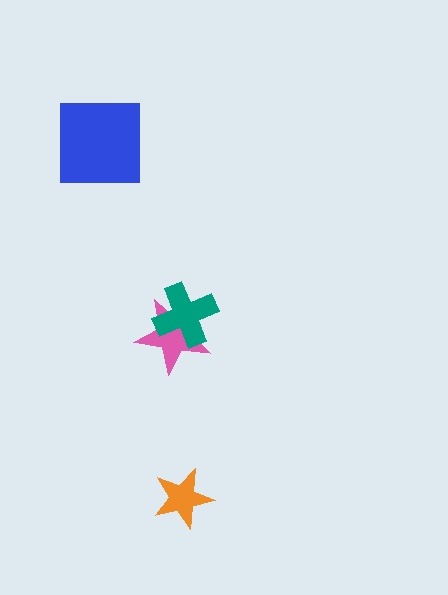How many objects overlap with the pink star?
1 object overlaps with the pink star.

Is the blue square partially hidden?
No, no other shape covers it.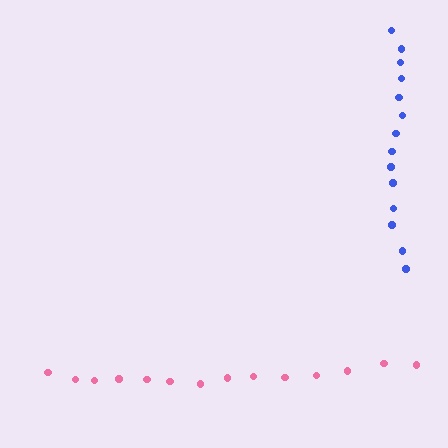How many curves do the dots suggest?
There are 2 distinct paths.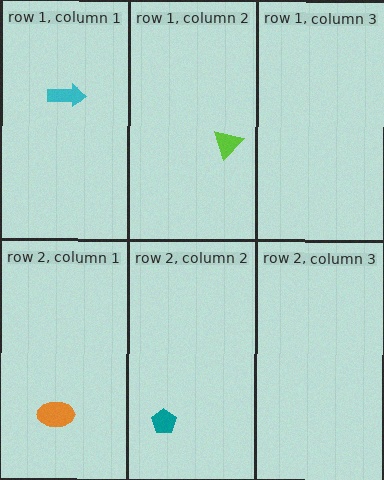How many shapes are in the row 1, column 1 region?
1.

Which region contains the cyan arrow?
The row 1, column 1 region.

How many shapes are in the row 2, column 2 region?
1.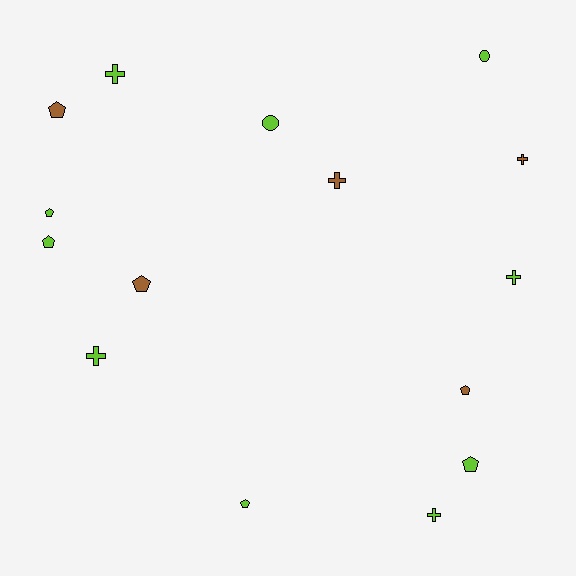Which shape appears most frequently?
Pentagon, with 7 objects.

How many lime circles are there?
There are 2 lime circles.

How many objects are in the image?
There are 15 objects.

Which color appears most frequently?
Lime, with 10 objects.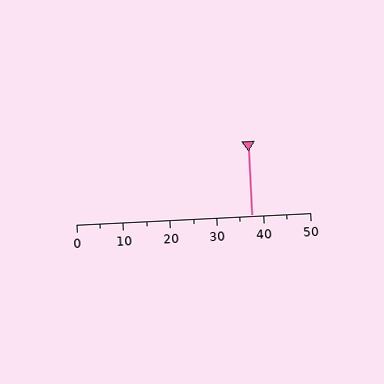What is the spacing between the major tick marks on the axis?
The major ticks are spaced 10 apart.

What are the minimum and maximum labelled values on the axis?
The axis runs from 0 to 50.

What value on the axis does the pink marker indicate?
The marker indicates approximately 37.5.